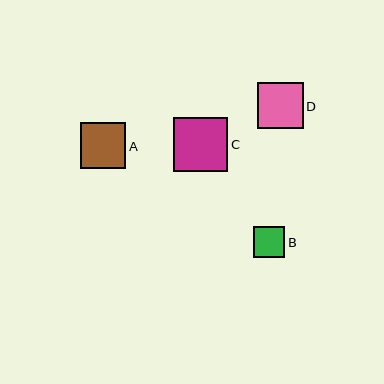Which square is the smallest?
Square B is the smallest with a size of approximately 31 pixels.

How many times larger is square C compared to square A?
Square C is approximately 1.2 times the size of square A.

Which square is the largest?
Square C is the largest with a size of approximately 54 pixels.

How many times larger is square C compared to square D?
Square C is approximately 1.2 times the size of square D.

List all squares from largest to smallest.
From largest to smallest: C, D, A, B.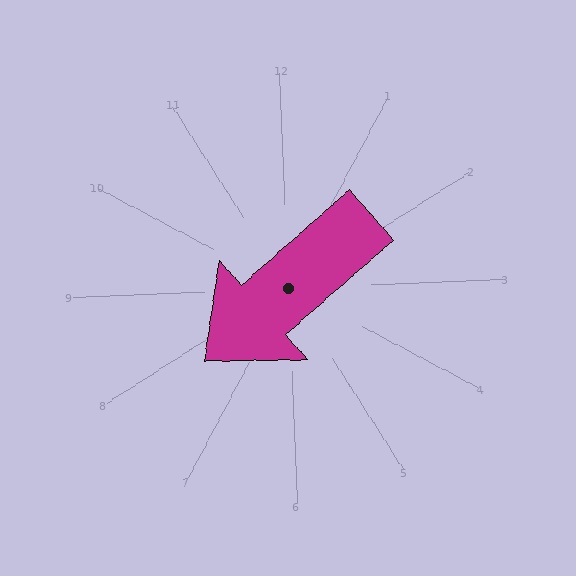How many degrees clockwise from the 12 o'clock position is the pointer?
Approximately 231 degrees.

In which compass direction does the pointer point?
Southwest.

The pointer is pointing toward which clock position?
Roughly 8 o'clock.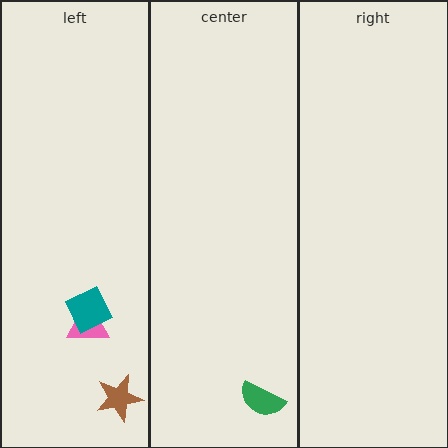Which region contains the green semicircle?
The center region.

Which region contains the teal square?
The left region.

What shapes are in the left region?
The pink triangle, the teal square, the brown star.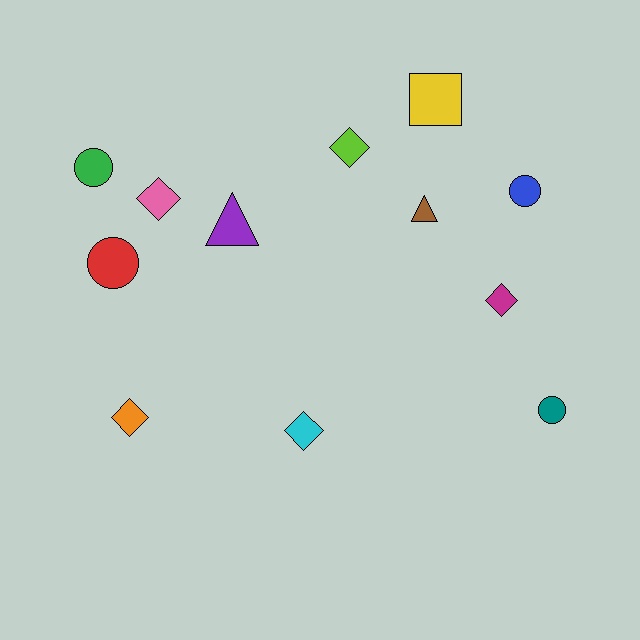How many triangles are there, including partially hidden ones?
There are 2 triangles.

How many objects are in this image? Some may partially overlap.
There are 12 objects.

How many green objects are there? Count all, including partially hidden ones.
There is 1 green object.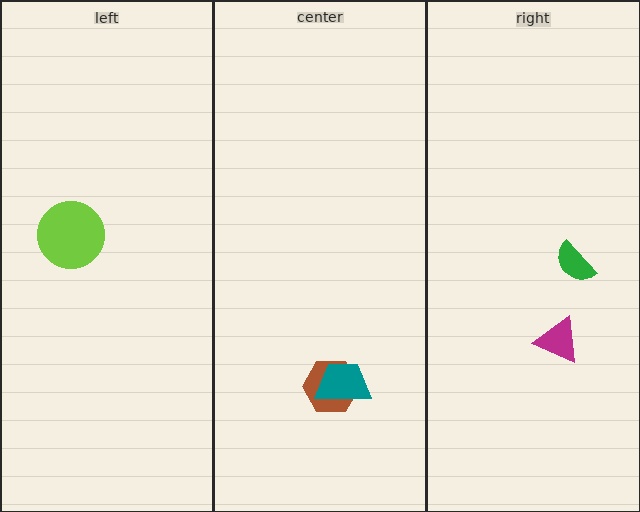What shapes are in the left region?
The lime circle.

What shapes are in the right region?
The green semicircle, the magenta triangle.